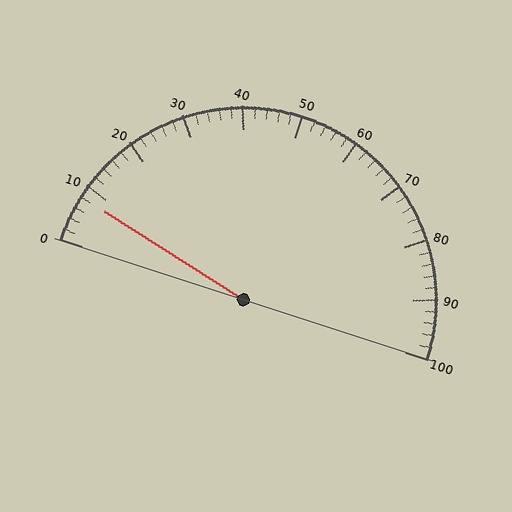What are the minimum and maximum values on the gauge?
The gauge ranges from 0 to 100.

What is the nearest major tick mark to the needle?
The nearest major tick mark is 10.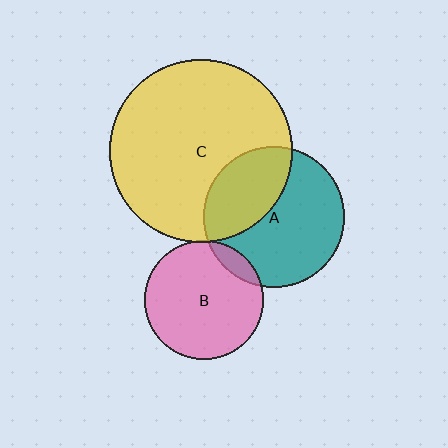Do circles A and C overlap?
Yes.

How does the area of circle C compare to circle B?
Approximately 2.4 times.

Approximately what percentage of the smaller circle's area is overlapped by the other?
Approximately 35%.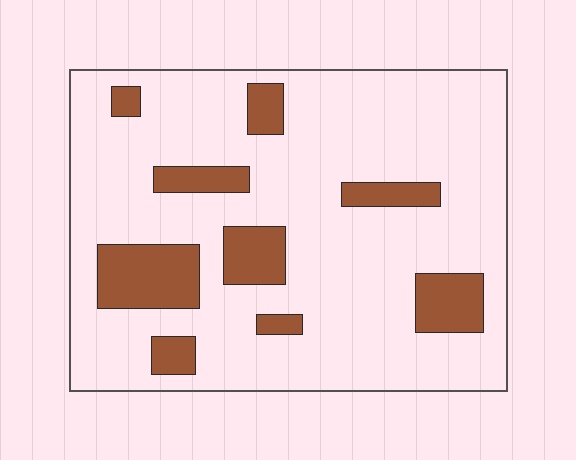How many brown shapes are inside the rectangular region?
9.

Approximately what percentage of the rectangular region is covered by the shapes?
Approximately 20%.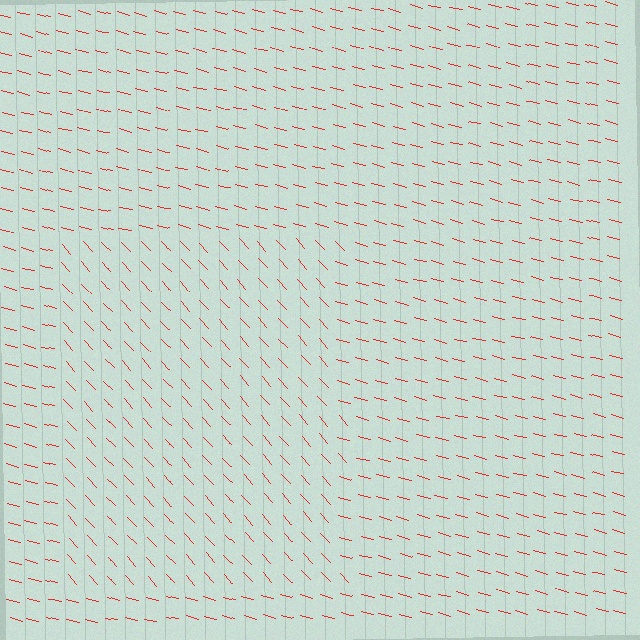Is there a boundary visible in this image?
Yes, there is a texture boundary formed by a change in line orientation.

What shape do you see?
I see a rectangle.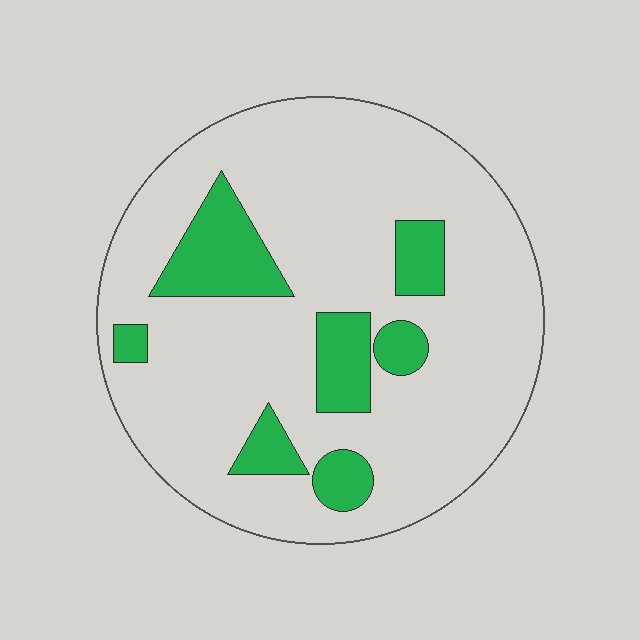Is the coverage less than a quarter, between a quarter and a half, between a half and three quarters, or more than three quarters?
Less than a quarter.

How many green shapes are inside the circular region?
7.